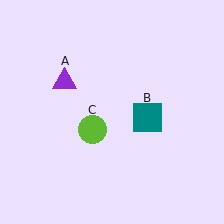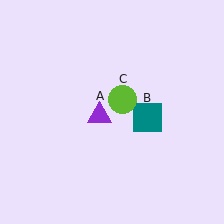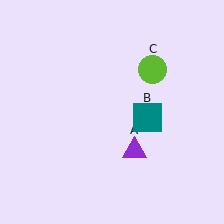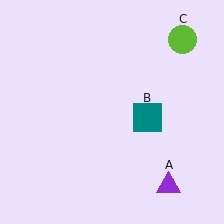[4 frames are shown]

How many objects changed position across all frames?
2 objects changed position: purple triangle (object A), lime circle (object C).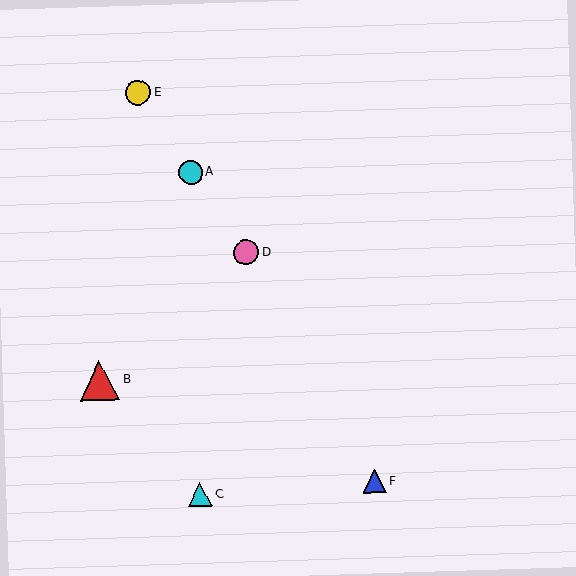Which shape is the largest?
The red triangle (labeled B) is the largest.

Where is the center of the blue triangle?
The center of the blue triangle is at (374, 481).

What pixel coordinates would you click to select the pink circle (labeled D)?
Click at (246, 253) to select the pink circle D.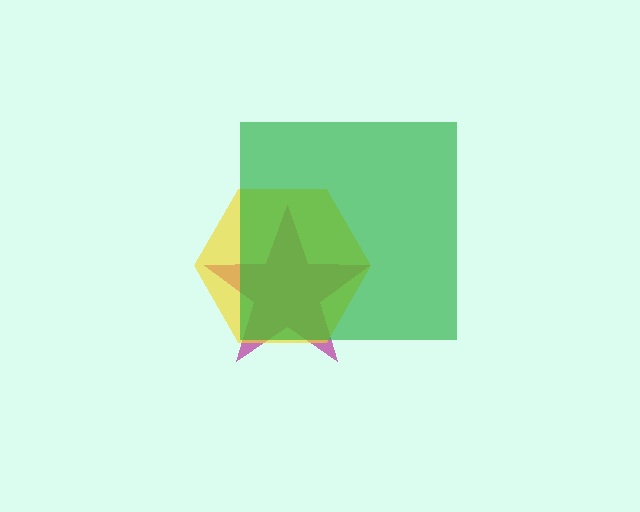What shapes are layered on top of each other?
The layered shapes are: a magenta star, a yellow hexagon, a green square.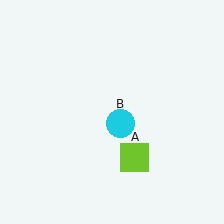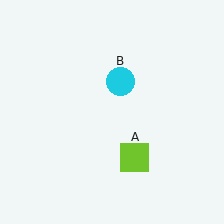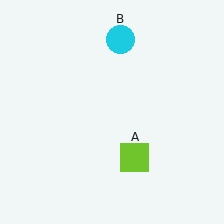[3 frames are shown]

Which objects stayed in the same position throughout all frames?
Lime square (object A) remained stationary.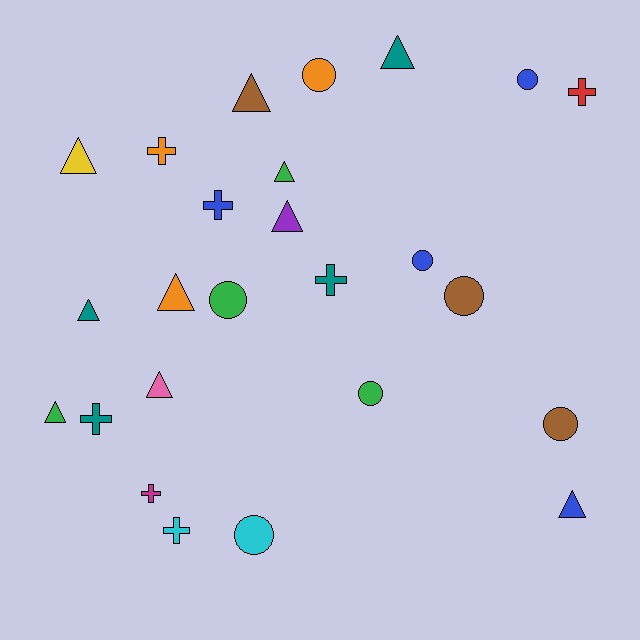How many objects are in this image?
There are 25 objects.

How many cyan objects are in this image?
There are 2 cyan objects.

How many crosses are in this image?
There are 7 crosses.